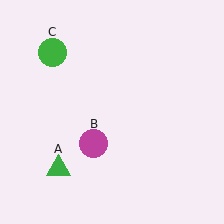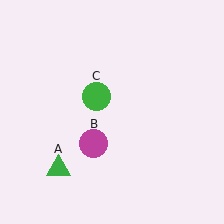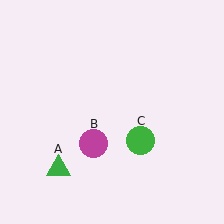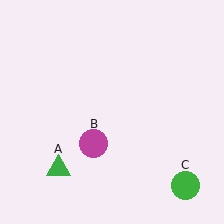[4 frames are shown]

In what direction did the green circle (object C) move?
The green circle (object C) moved down and to the right.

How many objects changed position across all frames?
1 object changed position: green circle (object C).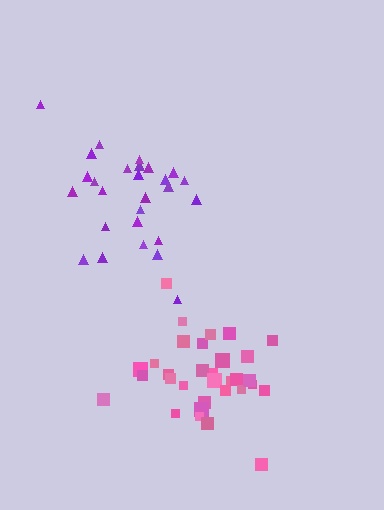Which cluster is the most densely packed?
Pink.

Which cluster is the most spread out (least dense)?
Purple.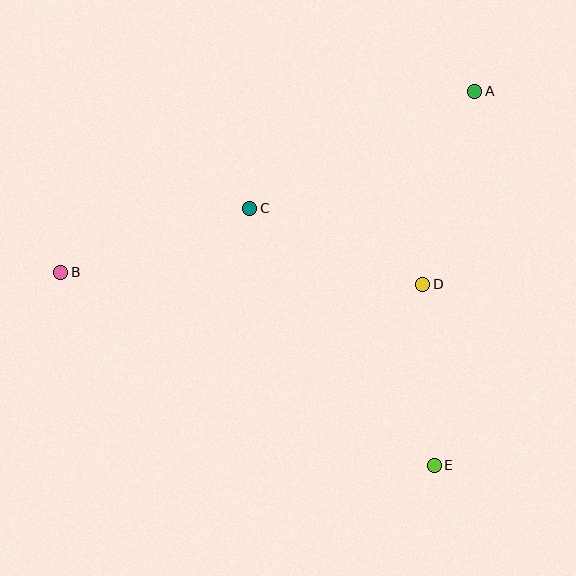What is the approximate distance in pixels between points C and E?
The distance between C and E is approximately 316 pixels.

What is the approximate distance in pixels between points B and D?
The distance between B and D is approximately 362 pixels.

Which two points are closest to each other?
Points D and E are closest to each other.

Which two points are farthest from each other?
Points A and B are farthest from each other.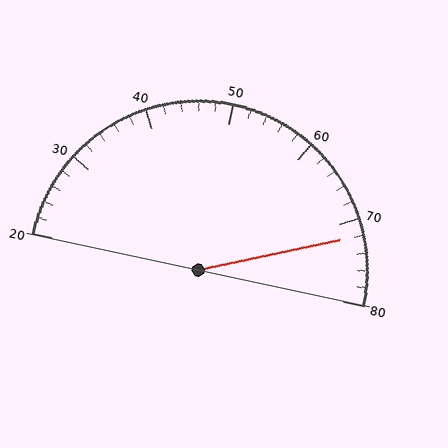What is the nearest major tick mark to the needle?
The nearest major tick mark is 70.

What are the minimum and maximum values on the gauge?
The gauge ranges from 20 to 80.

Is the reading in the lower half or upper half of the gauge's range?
The reading is in the upper half of the range (20 to 80).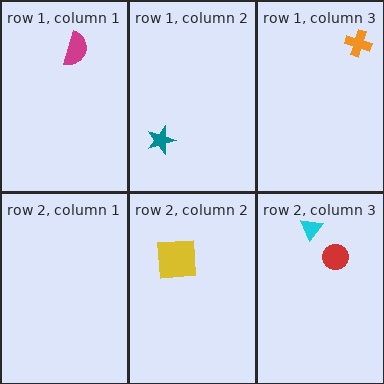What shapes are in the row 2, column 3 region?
The red circle, the cyan triangle.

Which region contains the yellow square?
The row 2, column 2 region.